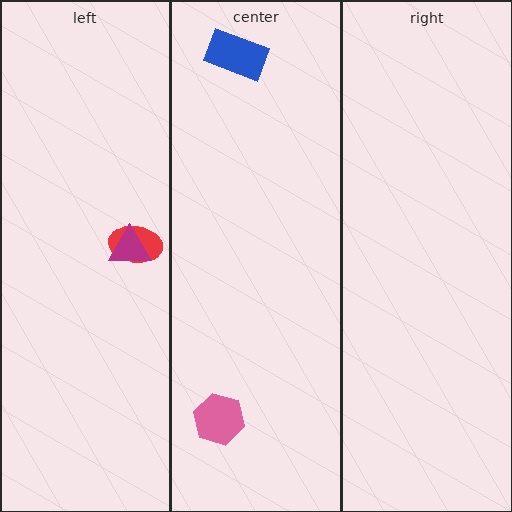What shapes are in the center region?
The pink hexagon, the blue rectangle.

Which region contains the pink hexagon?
The center region.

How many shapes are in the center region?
2.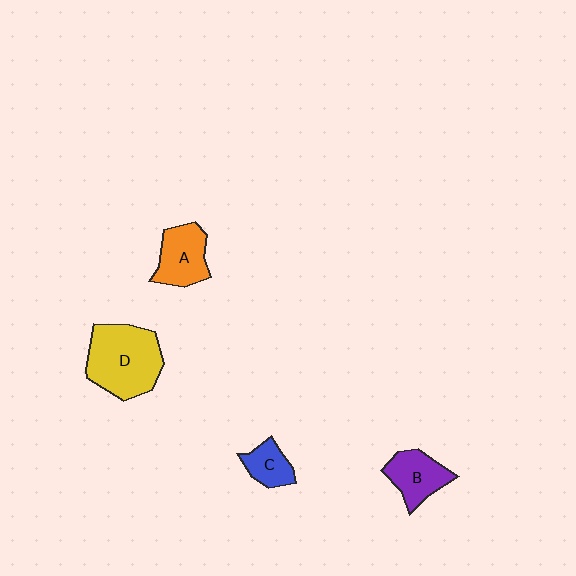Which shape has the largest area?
Shape D (yellow).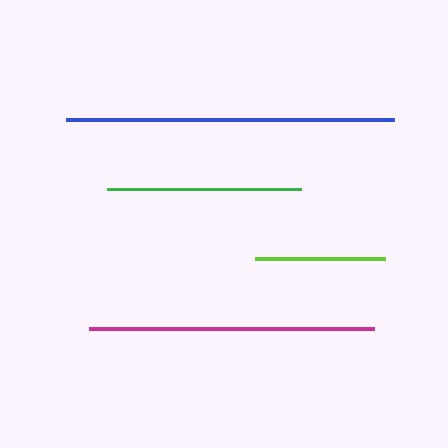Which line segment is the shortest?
The lime line is the shortest at approximately 130 pixels.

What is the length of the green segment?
The green segment is approximately 195 pixels long.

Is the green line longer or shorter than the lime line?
The green line is longer than the lime line.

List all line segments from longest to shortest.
From longest to shortest: blue, magenta, green, lime.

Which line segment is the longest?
The blue line is the longest at approximately 329 pixels.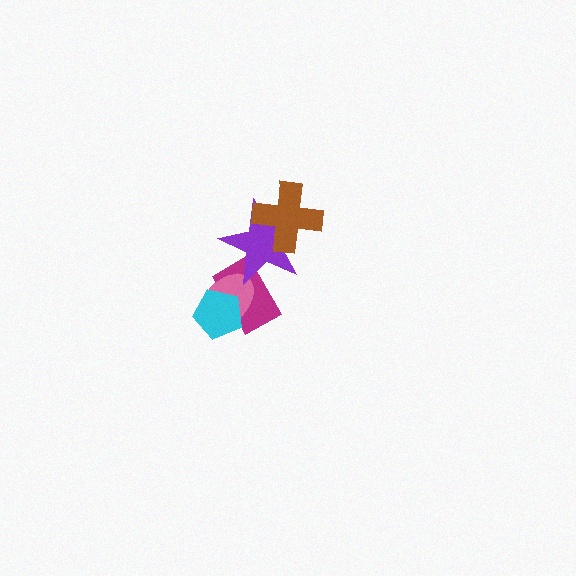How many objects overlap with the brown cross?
1 object overlaps with the brown cross.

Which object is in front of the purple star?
The brown cross is in front of the purple star.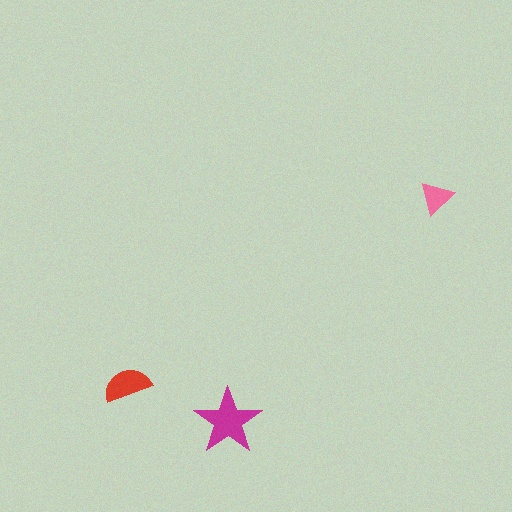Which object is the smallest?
The pink triangle.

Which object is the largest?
The magenta star.